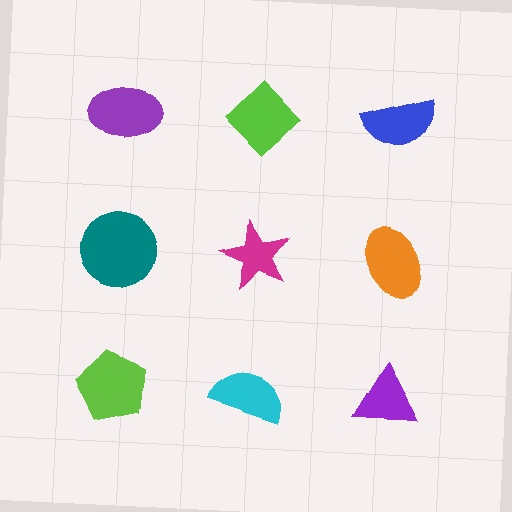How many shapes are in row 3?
3 shapes.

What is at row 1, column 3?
A blue semicircle.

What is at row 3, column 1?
A lime pentagon.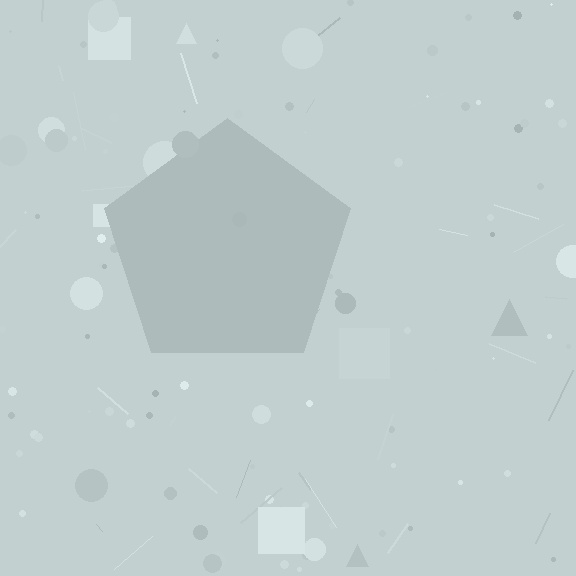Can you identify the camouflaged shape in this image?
The camouflaged shape is a pentagon.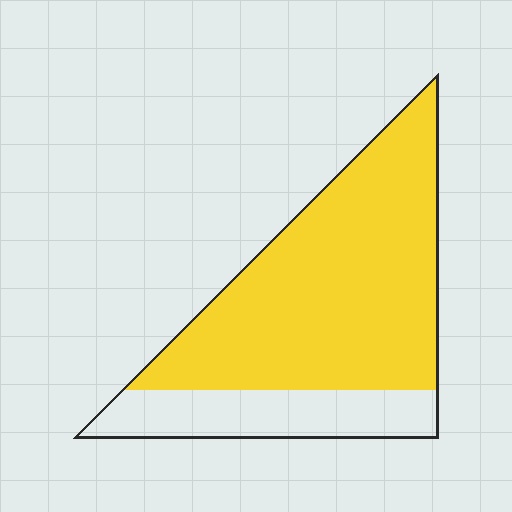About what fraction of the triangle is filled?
About three quarters (3/4).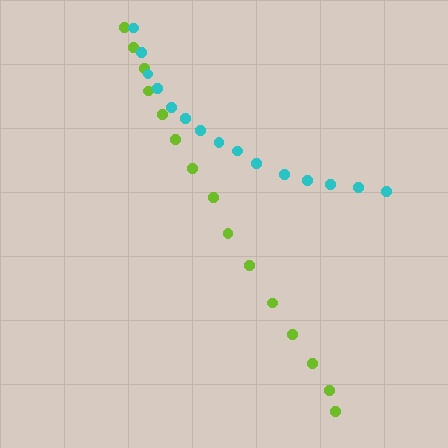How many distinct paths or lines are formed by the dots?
There are 2 distinct paths.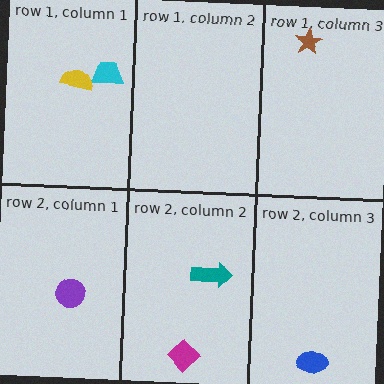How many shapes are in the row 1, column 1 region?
2.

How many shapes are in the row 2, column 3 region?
1.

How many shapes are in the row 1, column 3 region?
1.